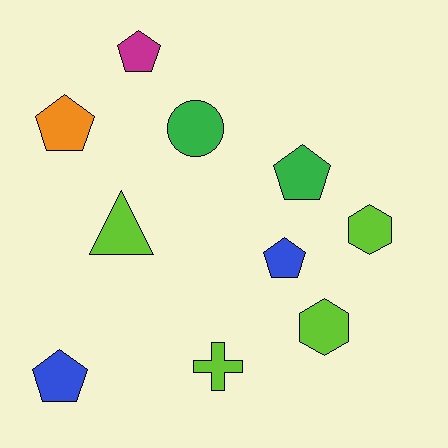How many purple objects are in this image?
There are no purple objects.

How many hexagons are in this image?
There are 2 hexagons.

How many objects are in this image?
There are 10 objects.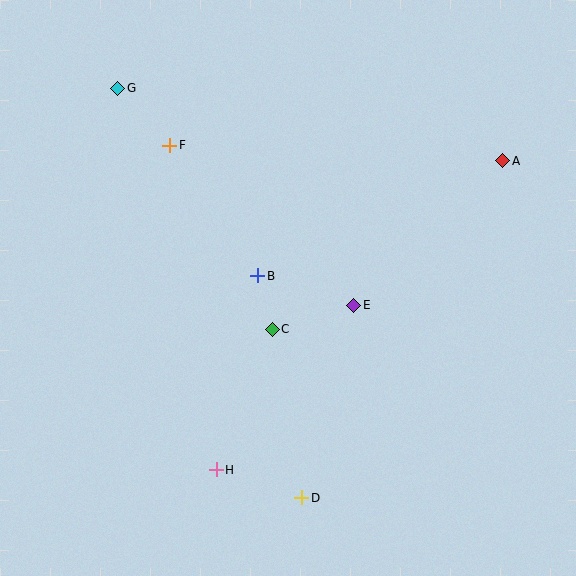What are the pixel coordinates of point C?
Point C is at (272, 329).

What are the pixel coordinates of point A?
Point A is at (503, 161).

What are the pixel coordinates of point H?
Point H is at (216, 470).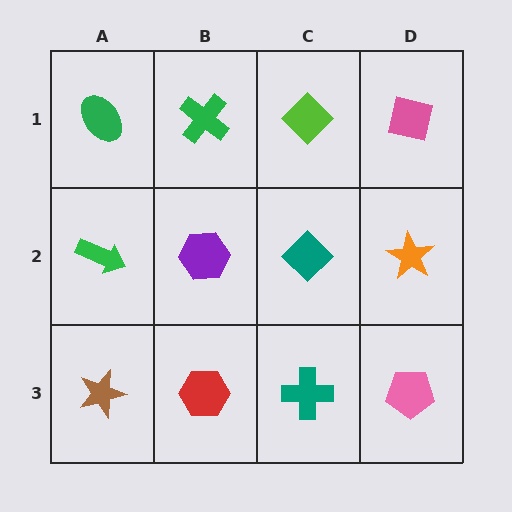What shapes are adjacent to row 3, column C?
A teal diamond (row 2, column C), a red hexagon (row 3, column B), a pink pentagon (row 3, column D).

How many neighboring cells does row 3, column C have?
3.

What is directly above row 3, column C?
A teal diamond.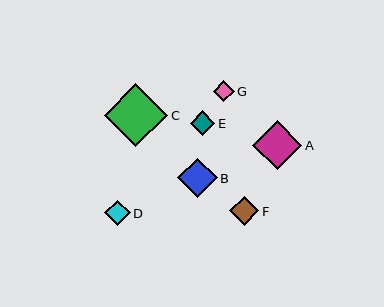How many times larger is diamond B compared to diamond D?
Diamond B is approximately 1.5 times the size of diamond D.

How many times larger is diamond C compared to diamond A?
Diamond C is approximately 1.3 times the size of diamond A.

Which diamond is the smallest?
Diamond G is the smallest with a size of approximately 21 pixels.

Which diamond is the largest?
Diamond C is the largest with a size of approximately 63 pixels.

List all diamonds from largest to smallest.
From largest to smallest: C, A, B, F, D, E, G.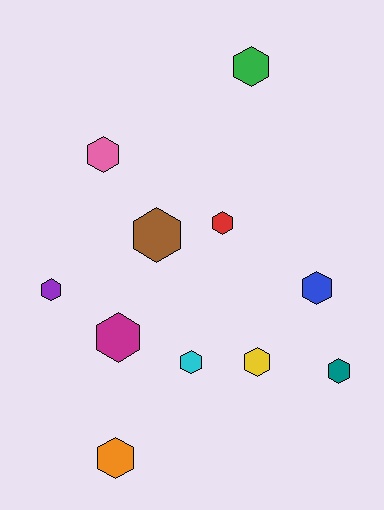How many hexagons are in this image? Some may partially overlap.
There are 11 hexagons.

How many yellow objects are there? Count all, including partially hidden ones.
There is 1 yellow object.